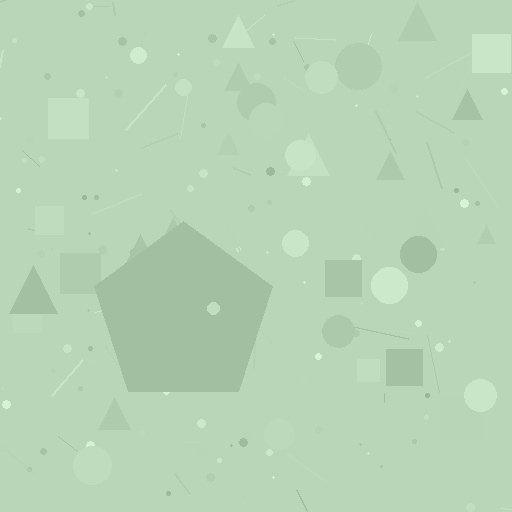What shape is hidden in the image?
A pentagon is hidden in the image.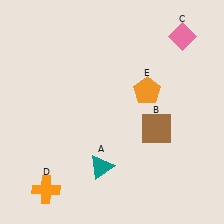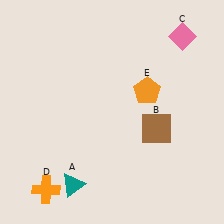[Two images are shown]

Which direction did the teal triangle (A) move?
The teal triangle (A) moved left.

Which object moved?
The teal triangle (A) moved left.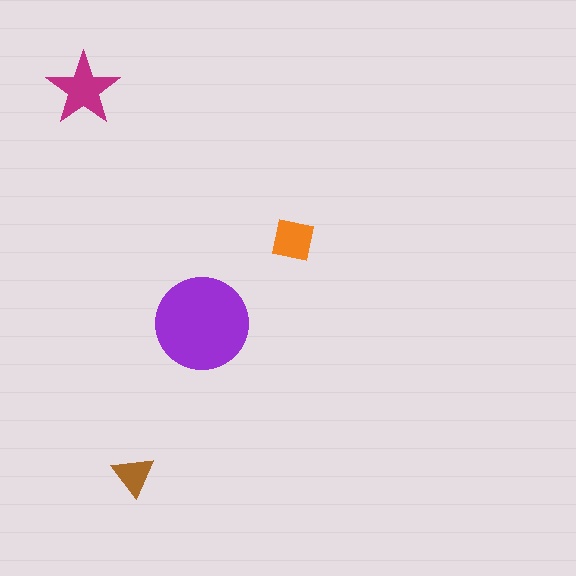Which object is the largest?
The purple circle.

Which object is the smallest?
The brown triangle.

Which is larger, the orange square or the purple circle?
The purple circle.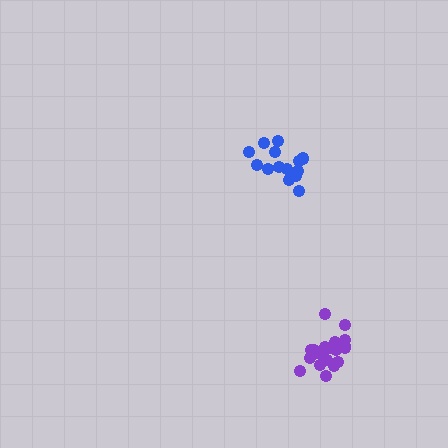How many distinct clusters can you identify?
There are 2 distinct clusters.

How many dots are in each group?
Group 1: 14 dots, Group 2: 19 dots (33 total).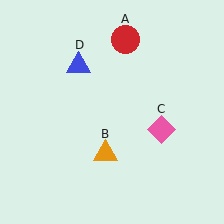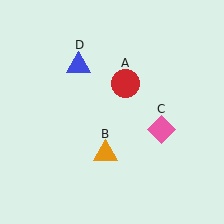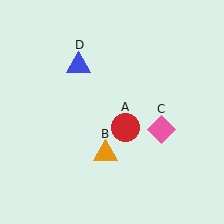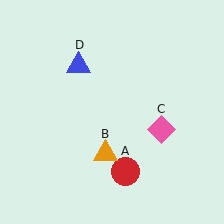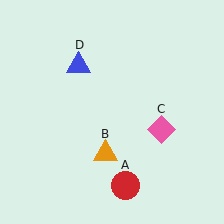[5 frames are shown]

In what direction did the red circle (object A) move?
The red circle (object A) moved down.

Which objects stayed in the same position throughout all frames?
Orange triangle (object B) and pink diamond (object C) and blue triangle (object D) remained stationary.